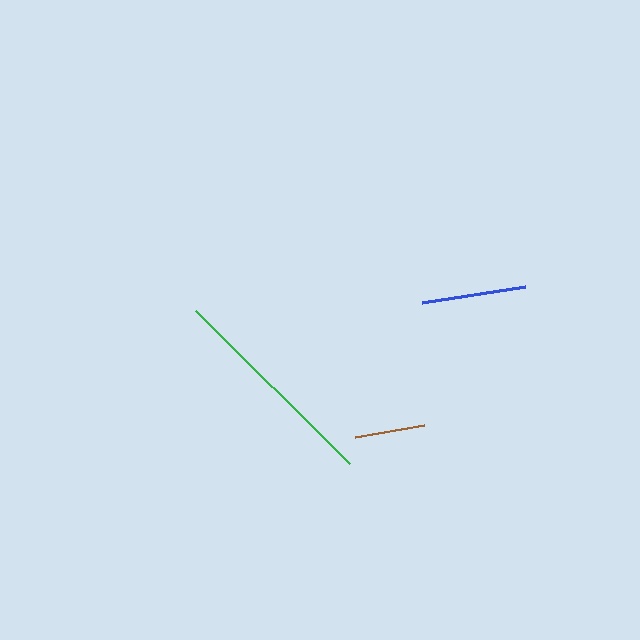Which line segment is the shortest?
The brown line is the shortest at approximately 71 pixels.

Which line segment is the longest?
The green line is the longest at approximately 217 pixels.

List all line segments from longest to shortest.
From longest to shortest: green, blue, brown.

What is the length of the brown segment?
The brown segment is approximately 71 pixels long.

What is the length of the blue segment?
The blue segment is approximately 104 pixels long.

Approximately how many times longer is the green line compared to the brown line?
The green line is approximately 3.1 times the length of the brown line.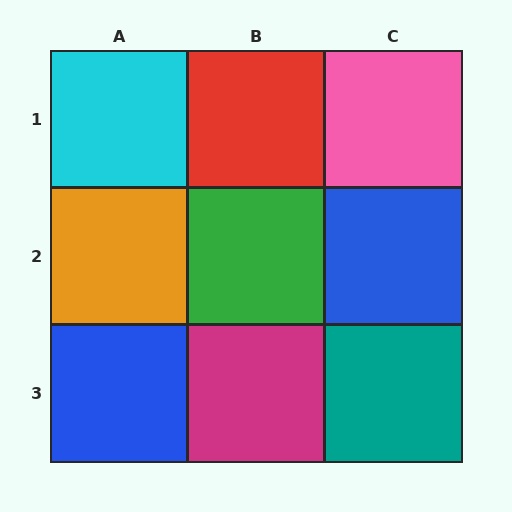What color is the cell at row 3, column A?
Blue.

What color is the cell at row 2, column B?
Green.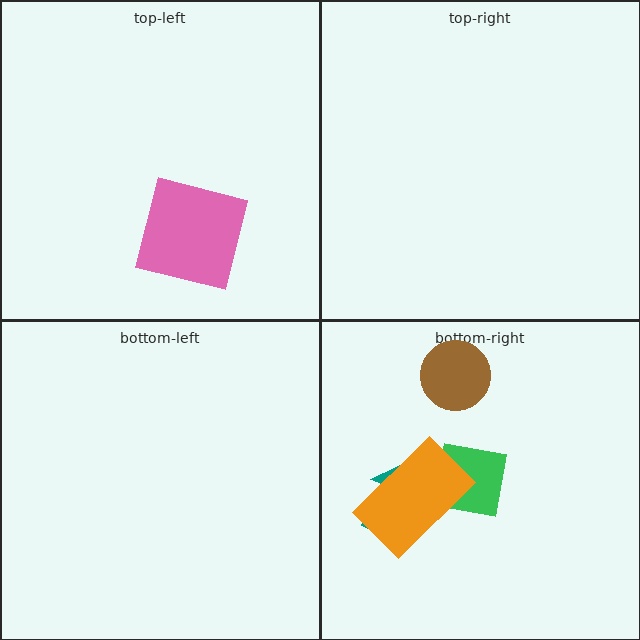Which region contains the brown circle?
The bottom-right region.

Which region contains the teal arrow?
The bottom-right region.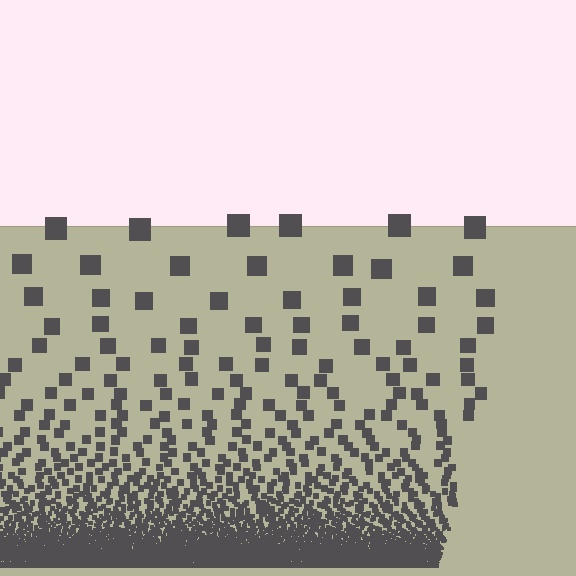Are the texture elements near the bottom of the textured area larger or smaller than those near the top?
Smaller. The gradient is inverted — elements near the bottom are smaller and denser.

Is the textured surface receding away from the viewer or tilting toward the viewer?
The surface appears to tilt toward the viewer. Texture elements get larger and sparser toward the top.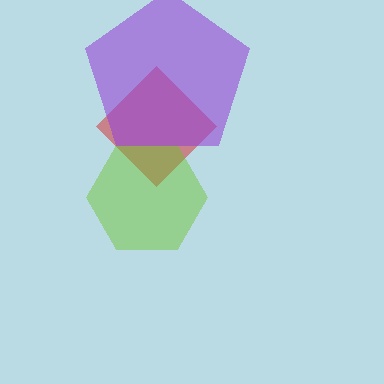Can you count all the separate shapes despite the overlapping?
Yes, there are 3 separate shapes.